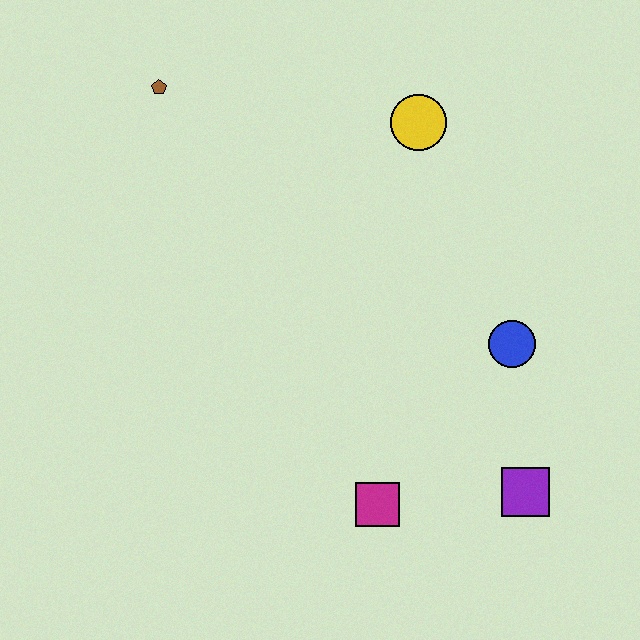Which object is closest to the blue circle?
The purple square is closest to the blue circle.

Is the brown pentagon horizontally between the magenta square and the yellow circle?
No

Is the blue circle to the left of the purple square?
Yes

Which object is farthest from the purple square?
The brown pentagon is farthest from the purple square.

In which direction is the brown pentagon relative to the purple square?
The brown pentagon is above the purple square.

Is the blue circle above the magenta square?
Yes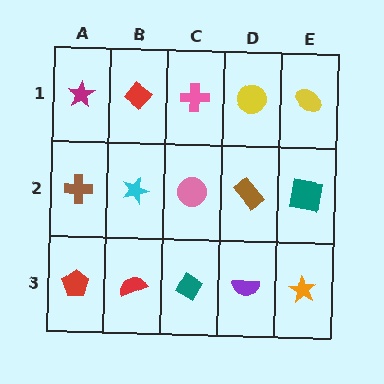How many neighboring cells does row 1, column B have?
3.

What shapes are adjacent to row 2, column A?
A magenta star (row 1, column A), a red pentagon (row 3, column A), a cyan star (row 2, column B).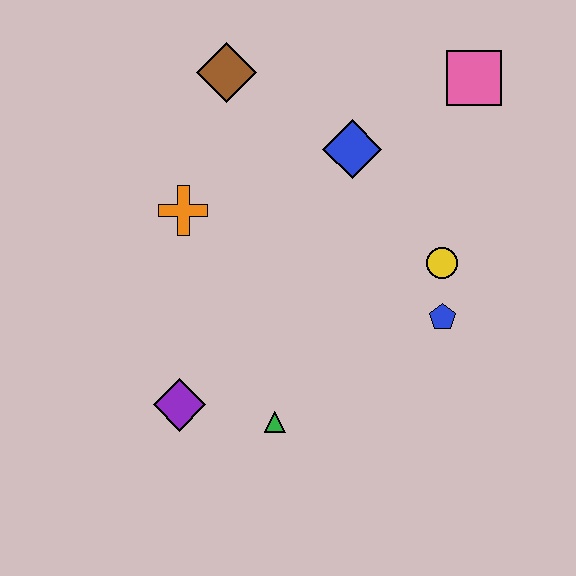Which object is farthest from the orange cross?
The pink square is farthest from the orange cross.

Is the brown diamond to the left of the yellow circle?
Yes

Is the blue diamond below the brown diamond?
Yes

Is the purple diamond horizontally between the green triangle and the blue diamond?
No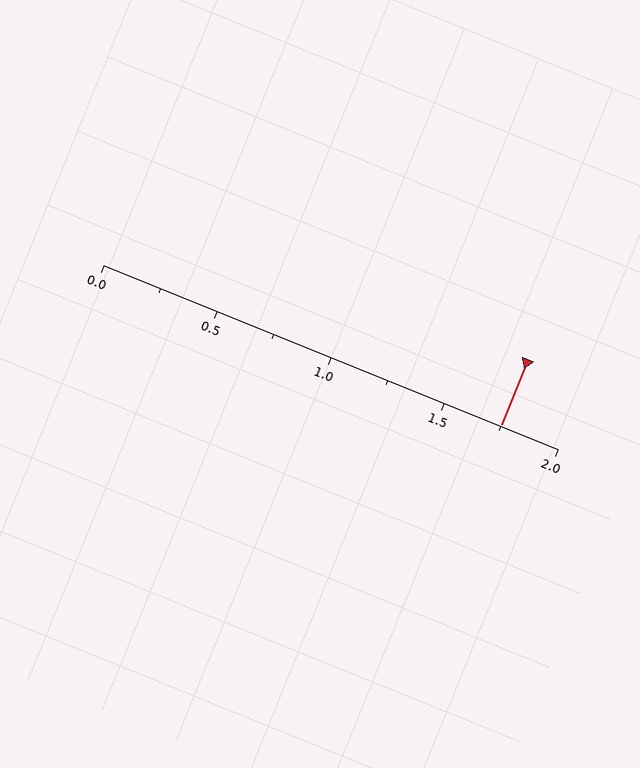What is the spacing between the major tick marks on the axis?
The major ticks are spaced 0.5 apart.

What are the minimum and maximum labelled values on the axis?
The axis runs from 0.0 to 2.0.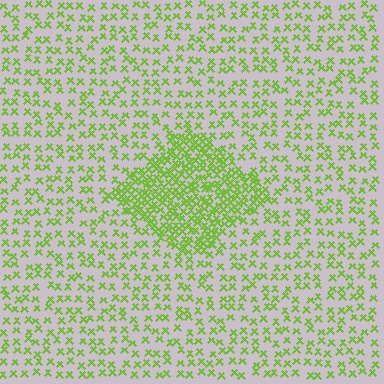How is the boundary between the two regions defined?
The boundary is defined by a change in element density (approximately 2.5x ratio). All elements are the same color, size, and shape.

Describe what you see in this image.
The image contains small lime elements arranged at two different densities. A diamond-shaped region is visible where the elements are more densely packed than the surrounding area.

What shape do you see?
I see a diamond.